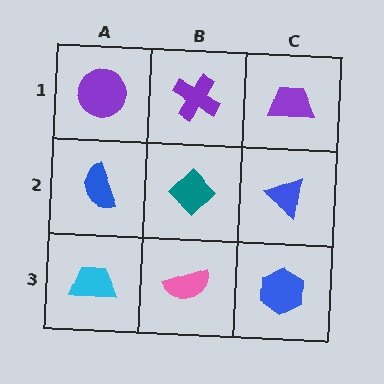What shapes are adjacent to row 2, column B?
A purple cross (row 1, column B), a pink semicircle (row 3, column B), a blue semicircle (row 2, column A), a blue triangle (row 2, column C).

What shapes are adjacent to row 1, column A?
A blue semicircle (row 2, column A), a purple cross (row 1, column B).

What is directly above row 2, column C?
A purple trapezoid.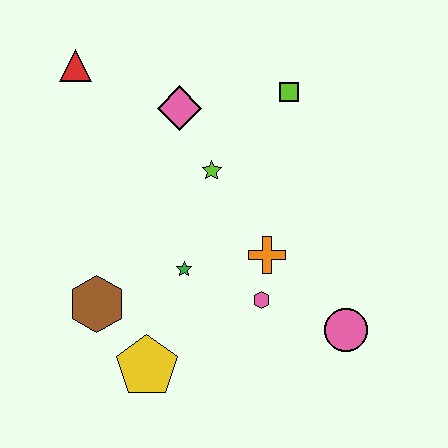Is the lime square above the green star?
Yes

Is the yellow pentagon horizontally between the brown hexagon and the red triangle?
No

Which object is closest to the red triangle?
The pink diamond is closest to the red triangle.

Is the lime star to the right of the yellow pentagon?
Yes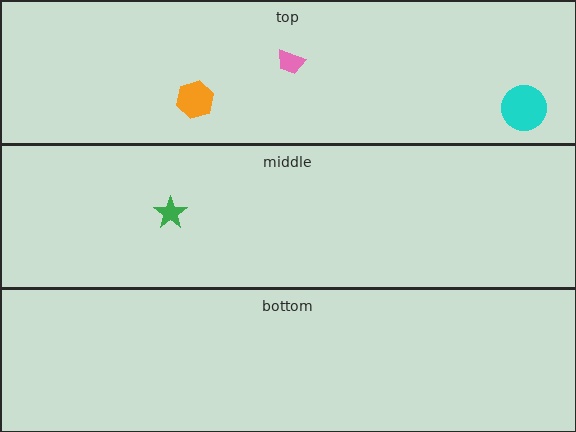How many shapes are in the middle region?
1.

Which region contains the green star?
The middle region.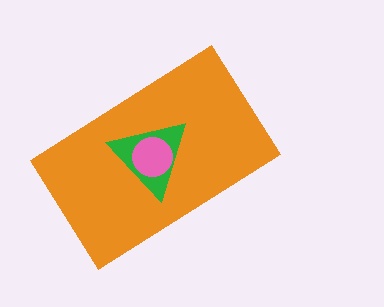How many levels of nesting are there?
3.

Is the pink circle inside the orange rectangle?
Yes.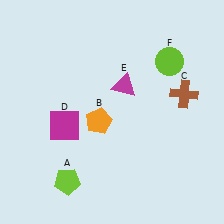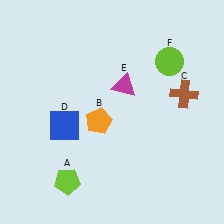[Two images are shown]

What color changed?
The square (D) changed from magenta in Image 1 to blue in Image 2.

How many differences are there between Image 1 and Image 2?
There is 1 difference between the two images.